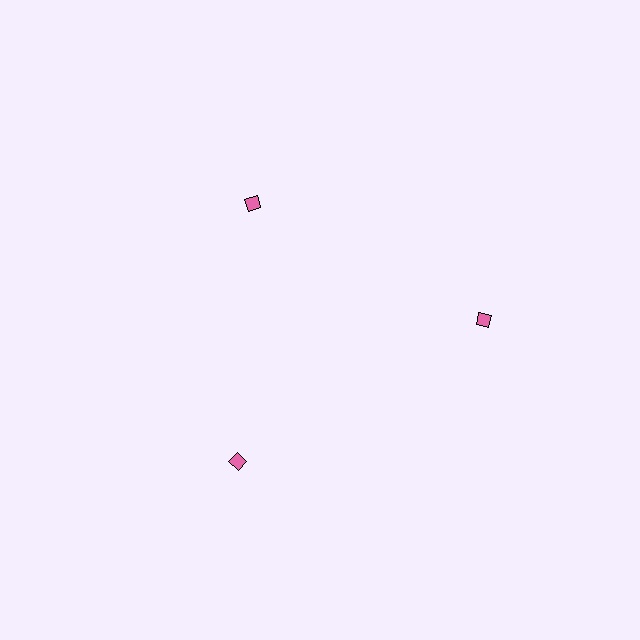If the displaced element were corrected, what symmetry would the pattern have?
It would have 3-fold rotational symmetry — the pattern would map onto itself every 120 degrees.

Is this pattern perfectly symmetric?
No. The 3 pink diamonds are arranged in a ring, but one element near the 11 o'clock position is pulled inward toward the center, breaking the 3-fold rotational symmetry.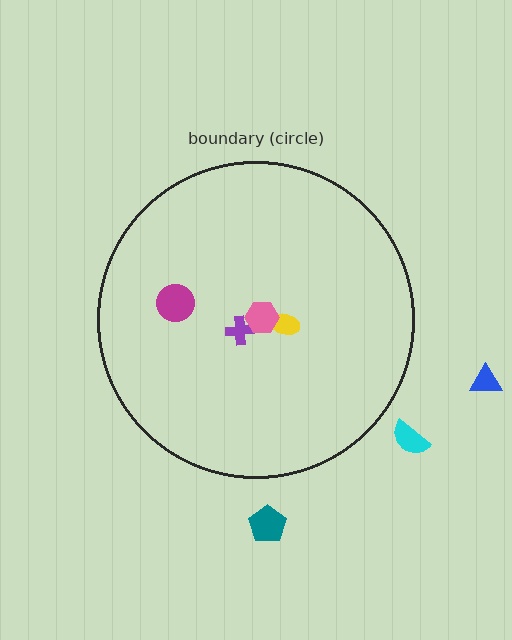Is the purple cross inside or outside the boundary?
Inside.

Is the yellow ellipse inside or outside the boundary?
Inside.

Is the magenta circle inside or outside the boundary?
Inside.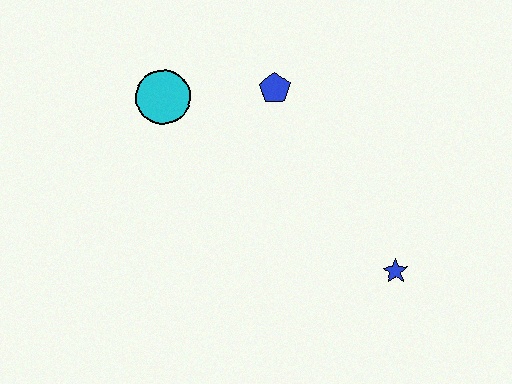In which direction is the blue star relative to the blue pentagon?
The blue star is below the blue pentagon.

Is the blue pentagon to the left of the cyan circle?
No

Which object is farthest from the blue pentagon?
The blue star is farthest from the blue pentagon.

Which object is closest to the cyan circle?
The blue pentagon is closest to the cyan circle.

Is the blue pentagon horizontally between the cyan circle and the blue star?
Yes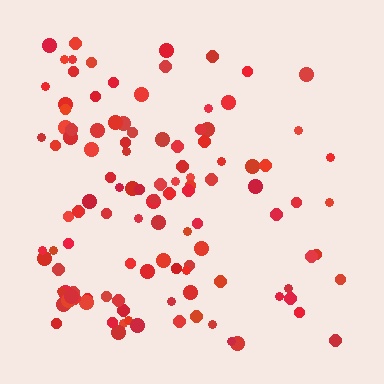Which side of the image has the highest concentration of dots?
The left.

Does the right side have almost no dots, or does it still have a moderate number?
Still a moderate number, just noticeably fewer than the left.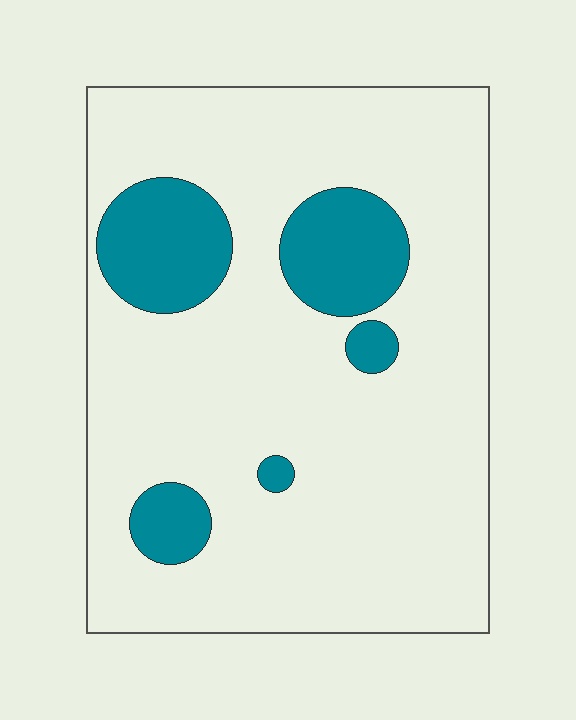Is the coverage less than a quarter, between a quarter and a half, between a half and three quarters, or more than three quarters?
Less than a quarter.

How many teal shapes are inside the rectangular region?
5.